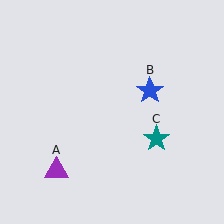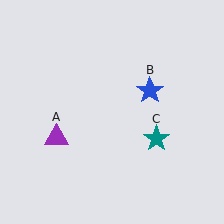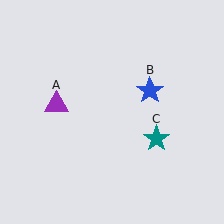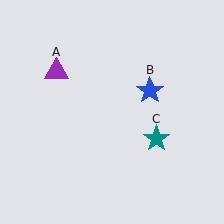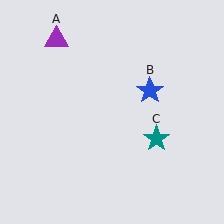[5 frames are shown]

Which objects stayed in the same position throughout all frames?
Blue star (object B) and teal star (object C) remained stationary.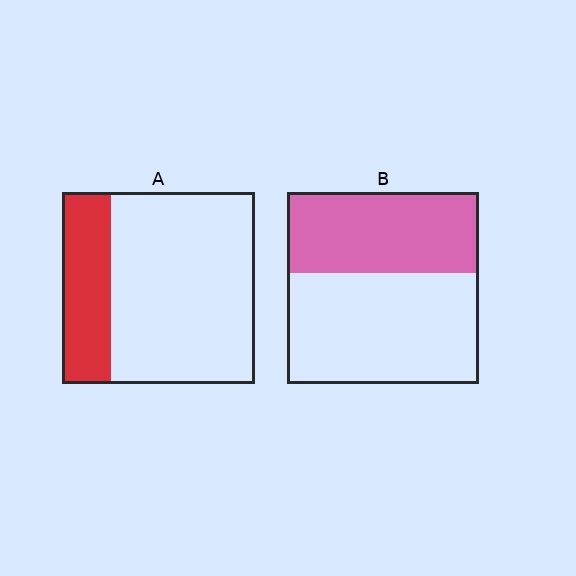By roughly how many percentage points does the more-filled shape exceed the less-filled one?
By roughly 15 percentage points (B over A).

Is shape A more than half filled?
No.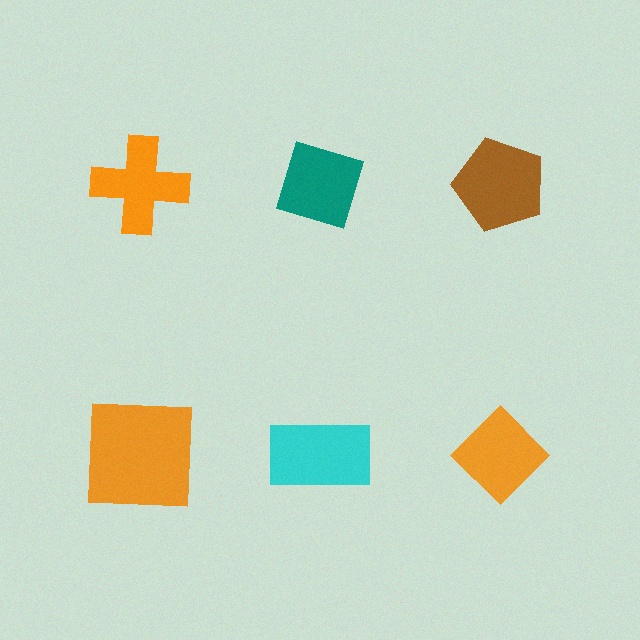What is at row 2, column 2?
A cyan rectangle.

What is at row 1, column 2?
A teal diamond.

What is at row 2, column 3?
An orange diamond.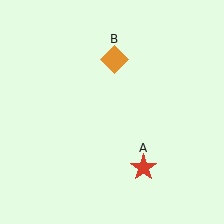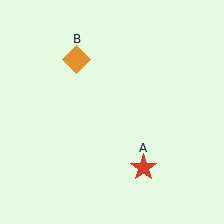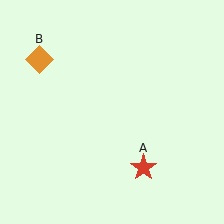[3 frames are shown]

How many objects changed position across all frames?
1 object changed position: orange diamond (object B).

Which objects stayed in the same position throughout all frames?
Red star (object A) remained stationary.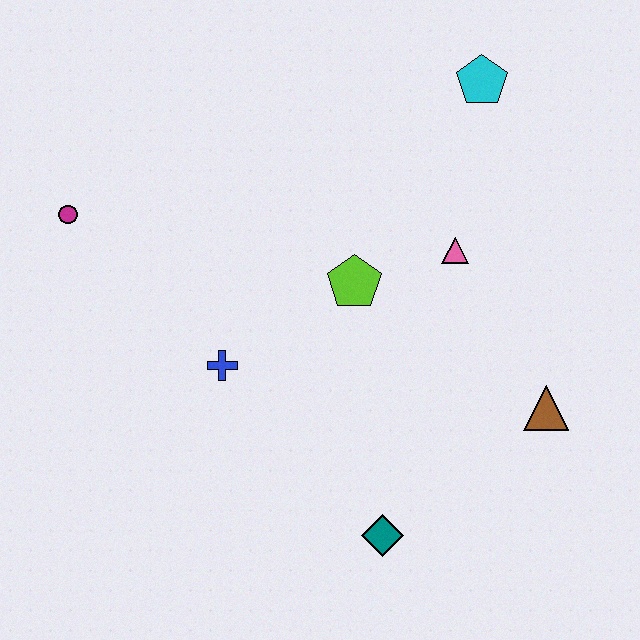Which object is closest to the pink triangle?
The lime pentagon is closest to the pink triangle.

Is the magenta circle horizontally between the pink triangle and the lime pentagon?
No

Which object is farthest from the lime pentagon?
The magenta circle is farthest from the lime pentagon.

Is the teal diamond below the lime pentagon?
Yes